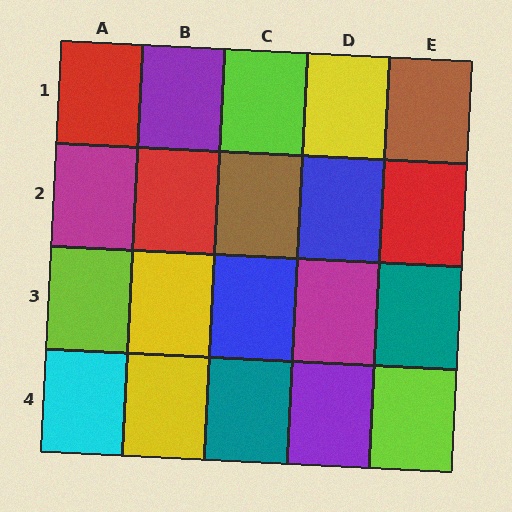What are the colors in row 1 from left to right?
Red, purple, lime, yellow, brown.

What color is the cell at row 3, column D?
Magenta.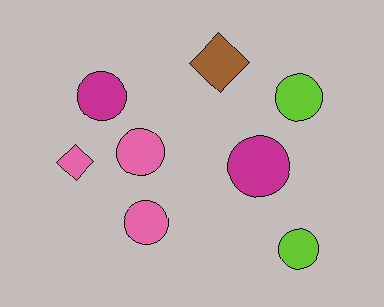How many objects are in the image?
There are 8 objects.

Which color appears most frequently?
Pink, with 3 objects.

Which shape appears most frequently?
Circle, with 6 objects.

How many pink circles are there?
There are 2 pink circles.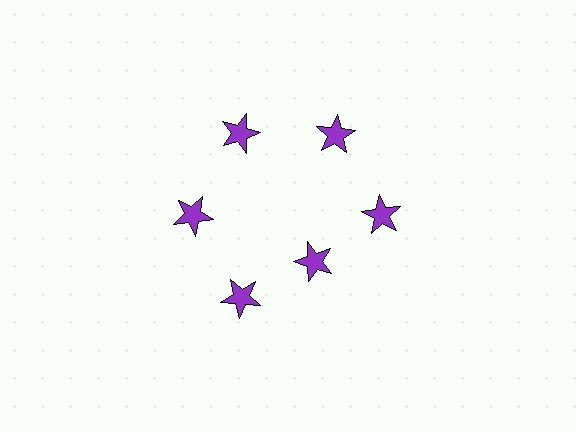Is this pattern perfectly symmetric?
No. The 6 purple stars are arranged in a ring, but one element near the 5 o'clock position is pulled inward toward the center, breaking the 6-fold rotational symmetry.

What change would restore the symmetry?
The symmetry would be restored by moving it outward, back onto the ring so that all 6 stars sit at equal angles and equal distance from the center.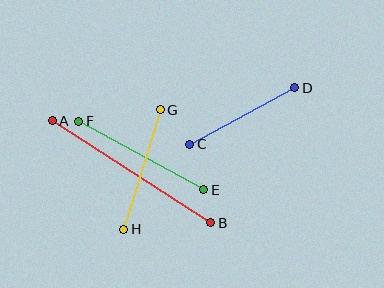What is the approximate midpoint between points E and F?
The midpoint is at approximately (141, 156) pixels.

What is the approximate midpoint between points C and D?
The midpoint is at approximately (242, 116) pixels.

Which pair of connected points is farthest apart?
Points A and B are farthest apart.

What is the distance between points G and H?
The distance is approximately 125 pixels.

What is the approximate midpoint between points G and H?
The midpoint is at approximately (142, 169) pixels.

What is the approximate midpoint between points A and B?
The midpoint is at approximately (131, 172) pixels.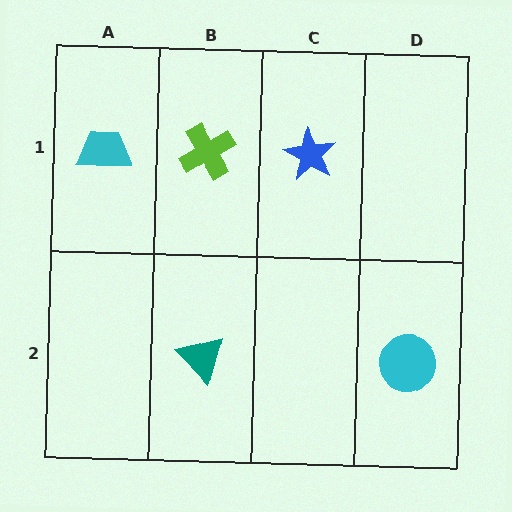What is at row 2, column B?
A teal triangle.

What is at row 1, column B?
A lime cross.